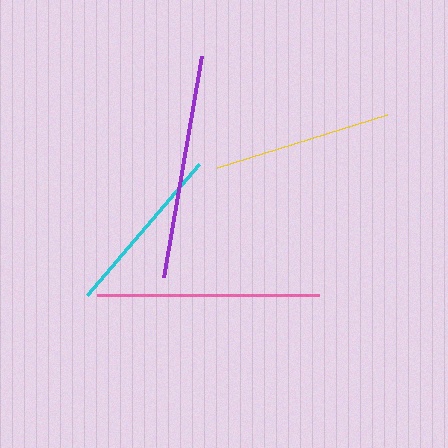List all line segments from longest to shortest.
From longest to shortest: purple, pink, yellow, cyan.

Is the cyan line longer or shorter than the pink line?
The pink line is longer than the cyan line.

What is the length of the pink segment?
The pink segment is approximately 222 pixels long.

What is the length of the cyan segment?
The cyan segment is approximately 173 pixels long.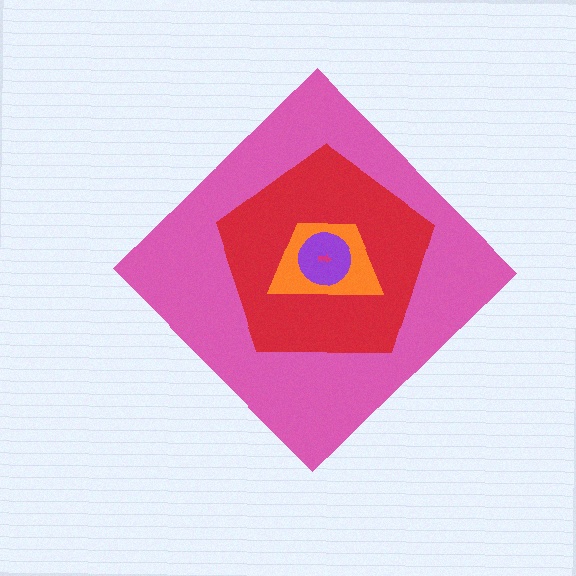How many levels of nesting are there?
5.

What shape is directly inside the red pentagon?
The orange trapezoid.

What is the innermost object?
The magenta arrow.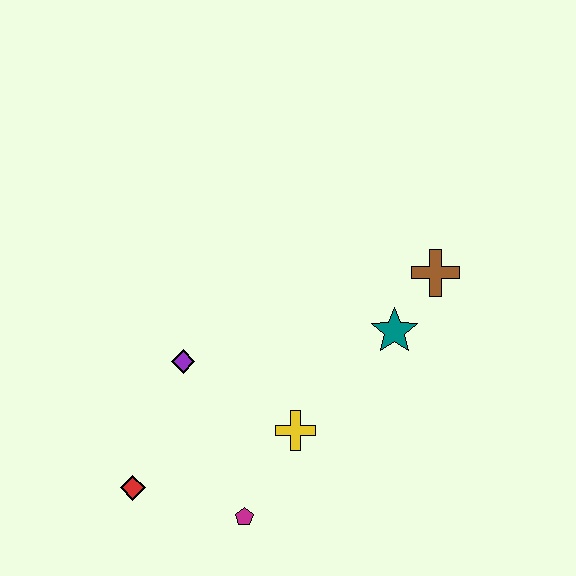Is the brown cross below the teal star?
No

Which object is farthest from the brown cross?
The red diamond is farthest from the brown cross.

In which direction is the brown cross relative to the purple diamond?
The brown cross is to the right of the purple diamond.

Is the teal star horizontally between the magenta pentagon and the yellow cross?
No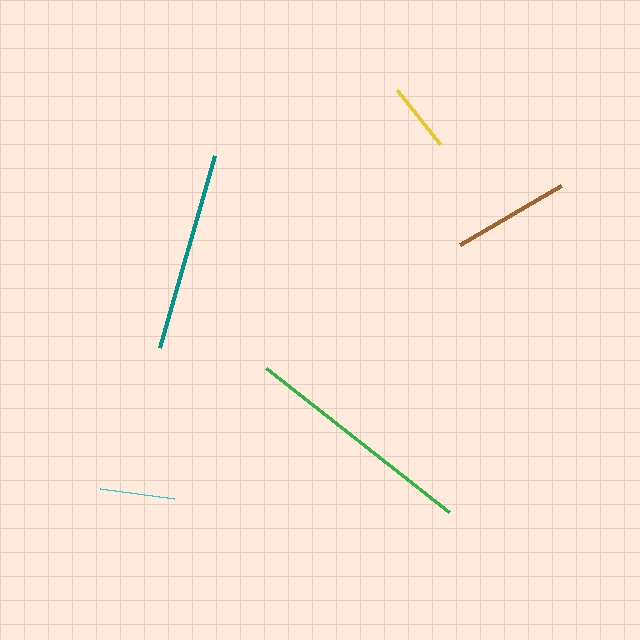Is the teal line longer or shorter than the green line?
The green line is longer than the teal line.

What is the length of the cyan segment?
The cyan segment is approximately 74 pixels long.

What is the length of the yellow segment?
The yellow segment is approximately 69 pixels long.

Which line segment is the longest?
The green line is the longest at approximately 233 pixels.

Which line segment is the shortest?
The yellow line is the shortest at approximately 69 pixels.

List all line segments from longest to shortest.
From longest to shortest: green, teal, brown, cyan, yellow.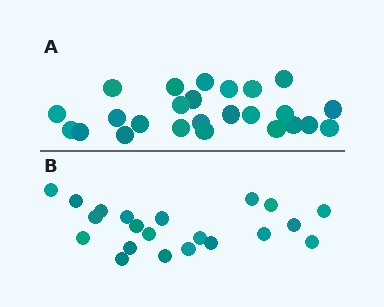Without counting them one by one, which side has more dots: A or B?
Region A (the top region) has more dots.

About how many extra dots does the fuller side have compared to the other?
Region A has about 4 more dots than region B.